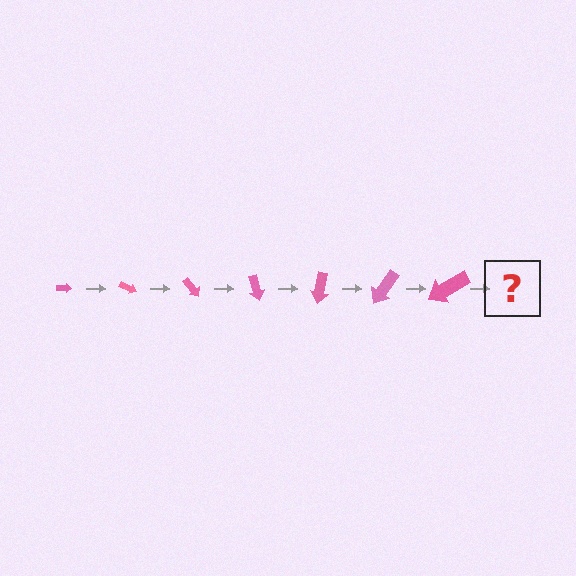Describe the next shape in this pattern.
It should be an arrow, larger than the previous one and rotated 175 degrees from the start.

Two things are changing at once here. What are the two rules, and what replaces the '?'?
The two rules are that the arrow grows larger each step and it rotates 25 degrees each step. The '?' should be an arrow, larger than the previous one and rotated 175 degrees from the start.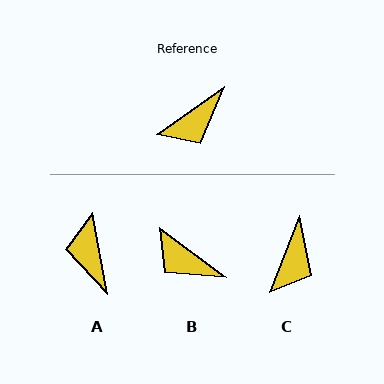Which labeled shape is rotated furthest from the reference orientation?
A, about 115 degrees away.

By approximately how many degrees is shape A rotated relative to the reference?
Approximately 115 degrees clockwise.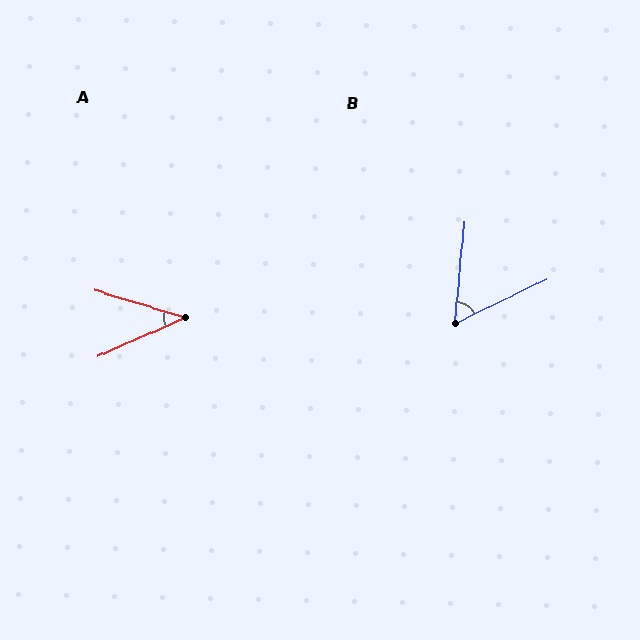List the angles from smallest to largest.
A (40°), B (59°).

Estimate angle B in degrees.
Approximately 59 degrees.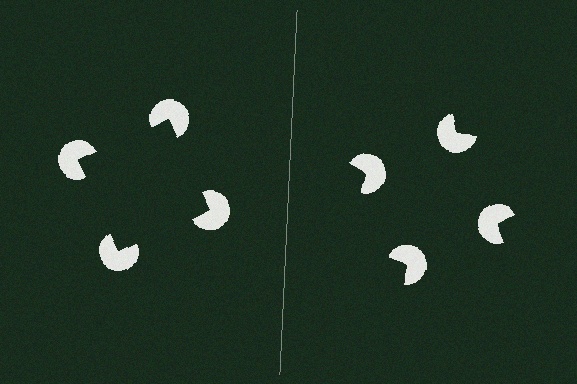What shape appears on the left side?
An illusory square.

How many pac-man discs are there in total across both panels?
8 — 4 on each side.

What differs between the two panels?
The pac-man discs are positioned identically on both sides; only the wedge orientations differ. On the left they align to a square; on the right they are misaligned.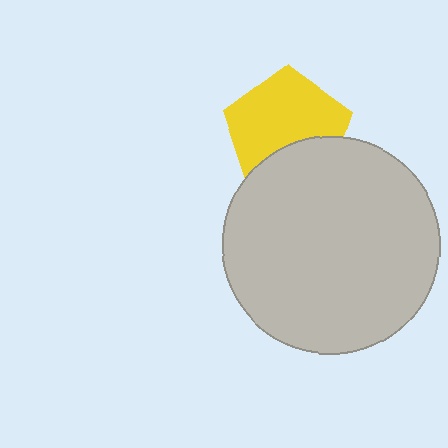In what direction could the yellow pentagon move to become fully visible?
The yellow pentagon could move up. That would shift it out from behind the light gray circle entirely.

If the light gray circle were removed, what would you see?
You would see the complete yellow pentagon.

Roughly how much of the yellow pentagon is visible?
Most of it is visible (roughly 68%).